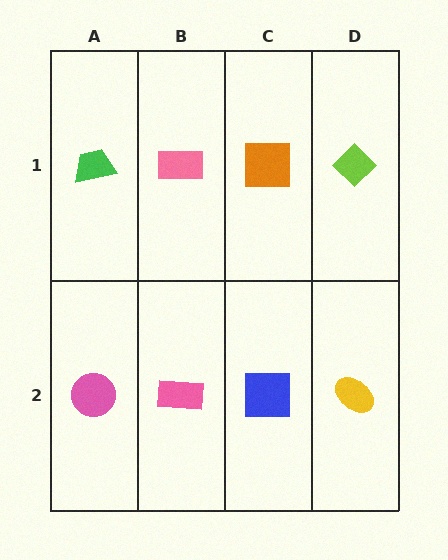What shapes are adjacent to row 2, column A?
A green trapezoid (row 1, column A), a pink rectangle (row 2, column B).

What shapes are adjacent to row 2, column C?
An orange square (row 1, column C), a pink rectangle (row 2, column B), a yellow ellipse (row 2, column D).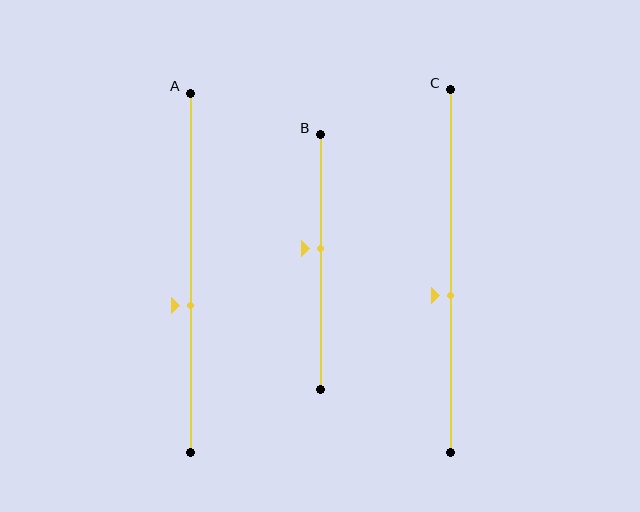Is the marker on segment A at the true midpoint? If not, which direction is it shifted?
No, the marker on segment A is shifted downward by about 9% of the segment length.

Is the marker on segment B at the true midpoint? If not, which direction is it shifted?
No, the marker on segment B is shifted upward by about 5% of the segment length.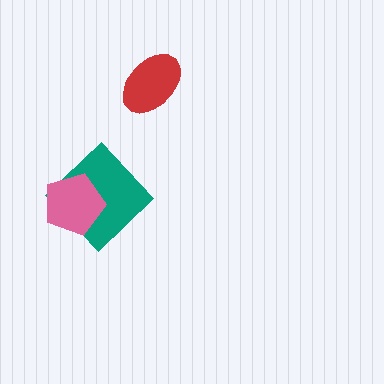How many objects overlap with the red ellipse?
0 objects overlap with the red ellipse.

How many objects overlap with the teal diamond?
1 object overlaps with the teal diamond.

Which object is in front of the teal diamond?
The pink pentagon is in front of the teal diamond.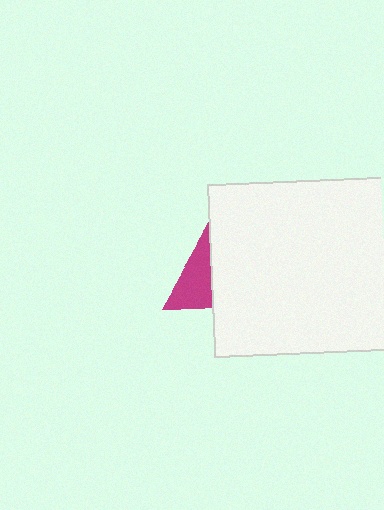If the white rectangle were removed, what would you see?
You would see the complete magenta triangle.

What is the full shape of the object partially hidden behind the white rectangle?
The partially hidden object is a magenta triangle.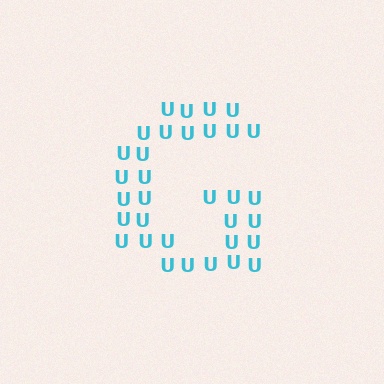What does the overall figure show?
The overall figure shows the letter G.